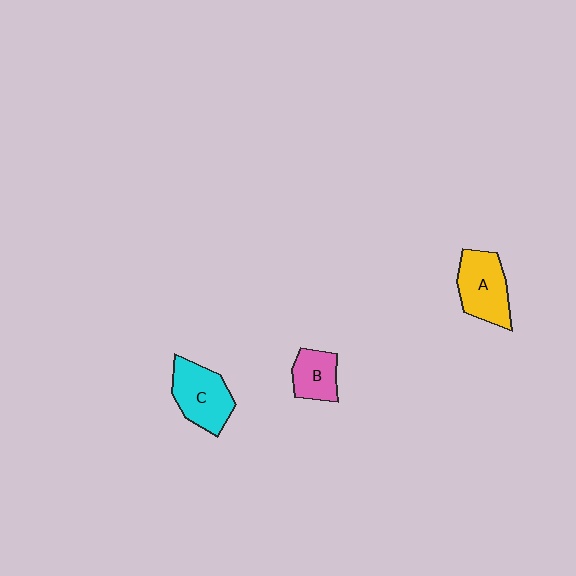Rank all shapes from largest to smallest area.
From largest to smallest: C (cyan), A (yellow), B (pink).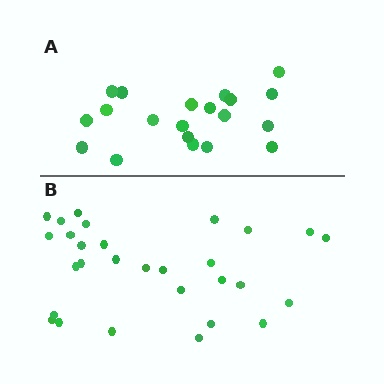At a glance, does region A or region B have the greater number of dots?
Region B (the bottom region) has more dots.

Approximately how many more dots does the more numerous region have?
Region B has roughly 8 or so more dots than region A.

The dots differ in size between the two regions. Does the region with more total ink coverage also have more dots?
No. Region A has more total ink coverage because its dots are larger, but region B actually contains more individual dots. Total area can be misleading — the number of items is what matters here.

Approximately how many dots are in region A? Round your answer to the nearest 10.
About 20 dots.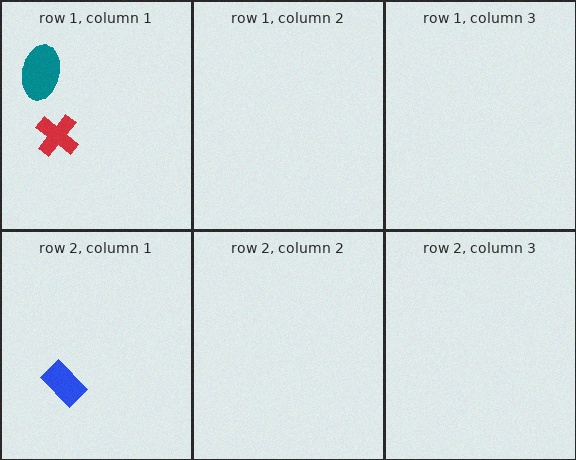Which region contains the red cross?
The row 1, column 1 region.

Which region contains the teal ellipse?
The row 1, column 1 region.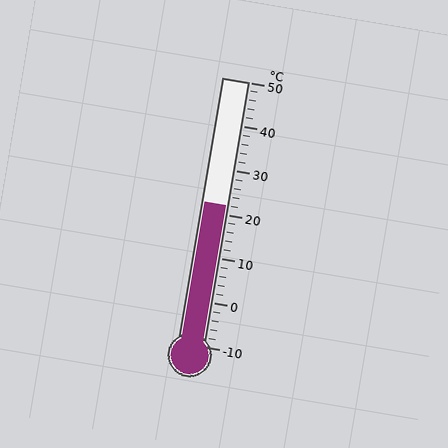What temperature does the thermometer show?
The thermometer shows approximately 22°C.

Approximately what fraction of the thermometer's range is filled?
The thermometer is filled to approximately 55% of its range.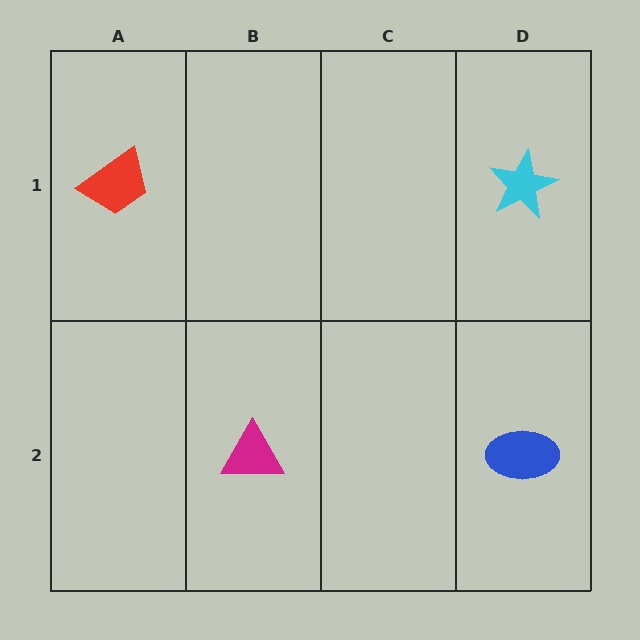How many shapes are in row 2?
2 shapes.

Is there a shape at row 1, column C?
No, that cell is empty.